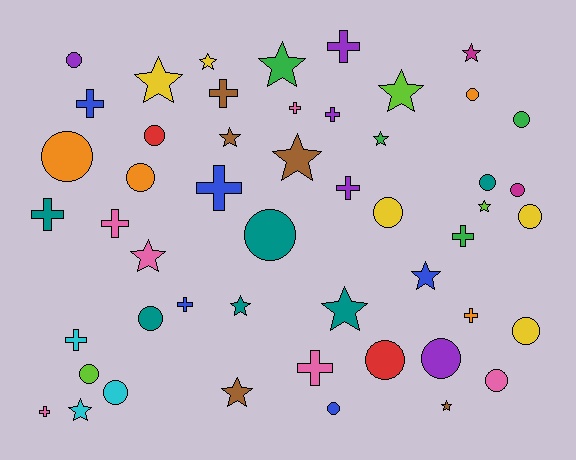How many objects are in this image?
There are 50 objects.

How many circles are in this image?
There are 19 circles.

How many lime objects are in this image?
There are 3 lime objects.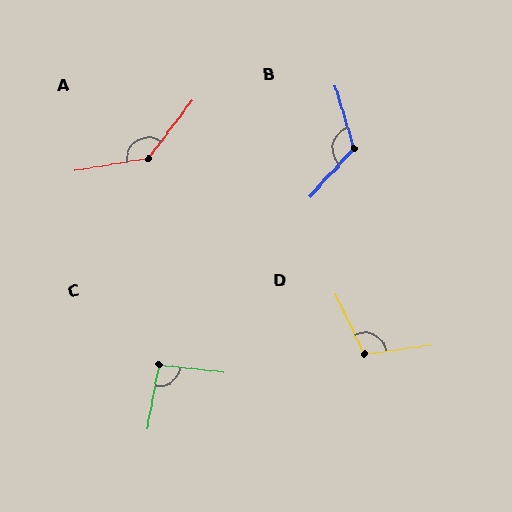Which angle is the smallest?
C, at approximately 94 degrees.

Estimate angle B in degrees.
Approximately 122 degrees.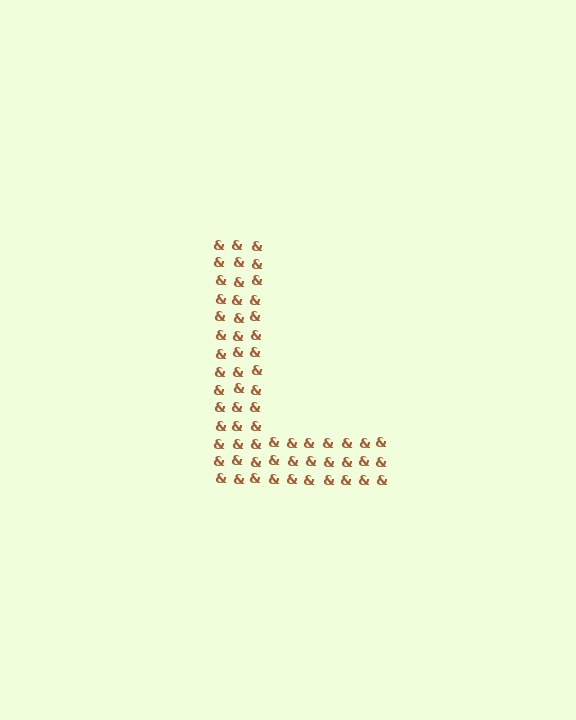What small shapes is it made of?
It is made of small ampersands.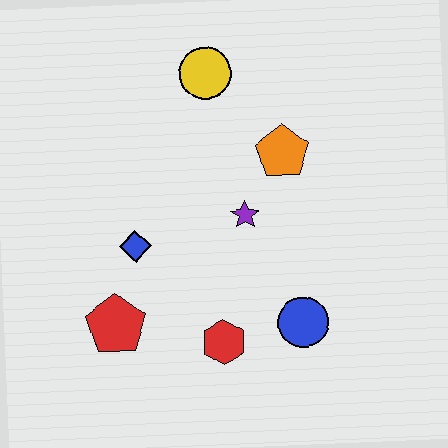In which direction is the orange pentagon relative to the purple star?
The orange pentagon is above the purple star.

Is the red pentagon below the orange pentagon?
Yes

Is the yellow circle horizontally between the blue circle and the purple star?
No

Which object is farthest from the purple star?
The red pentagon is farthest from the purple star.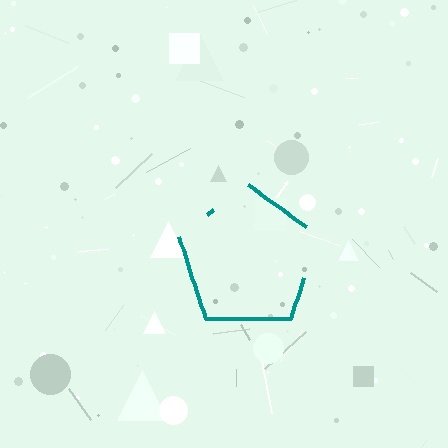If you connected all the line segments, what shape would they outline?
They would outline a pentagon.